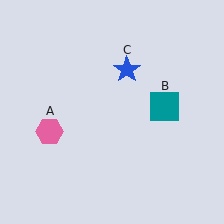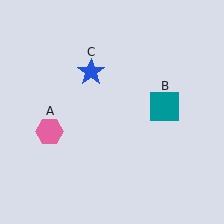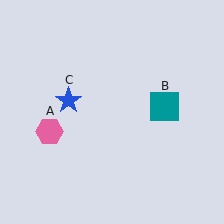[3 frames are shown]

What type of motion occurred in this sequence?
The blue star (object C) rotated counterclockwise around the center of the scene.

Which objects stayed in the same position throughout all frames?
Pink hexagon (object A) and teal square (object B) remained stationary.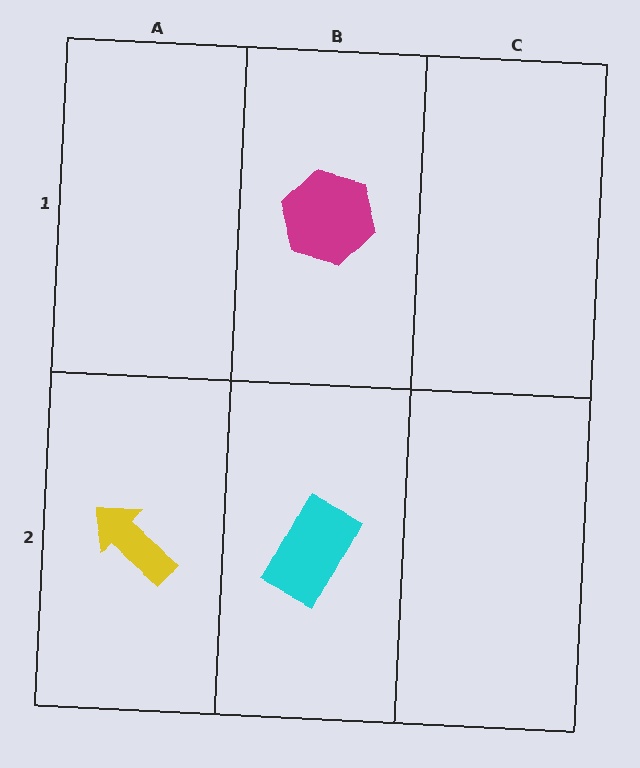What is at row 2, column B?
A cyan rectangle.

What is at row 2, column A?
A yellow arrow.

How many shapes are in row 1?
1 shape.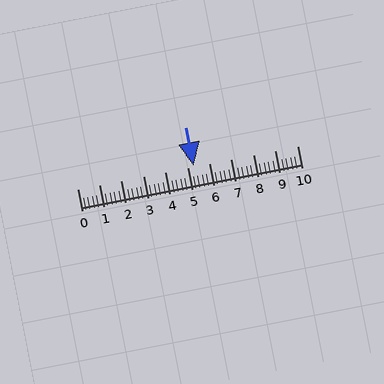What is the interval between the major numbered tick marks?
The major tick marks are spaced 1 units apart.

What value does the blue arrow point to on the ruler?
The blue arrow points to approximately 5.3.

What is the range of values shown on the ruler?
The ruler shows values from 0 to 10.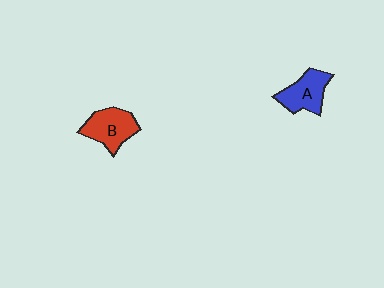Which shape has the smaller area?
Shape A (blue).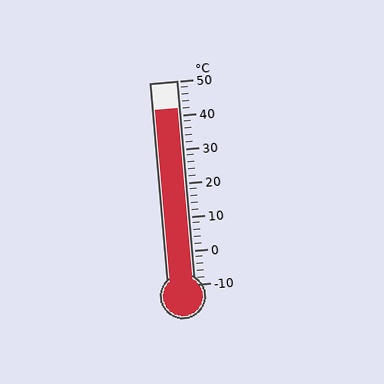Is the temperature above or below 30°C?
The temperature is above 30°C.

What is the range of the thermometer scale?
The thermometer scale ranges from -10°C to 50°C.